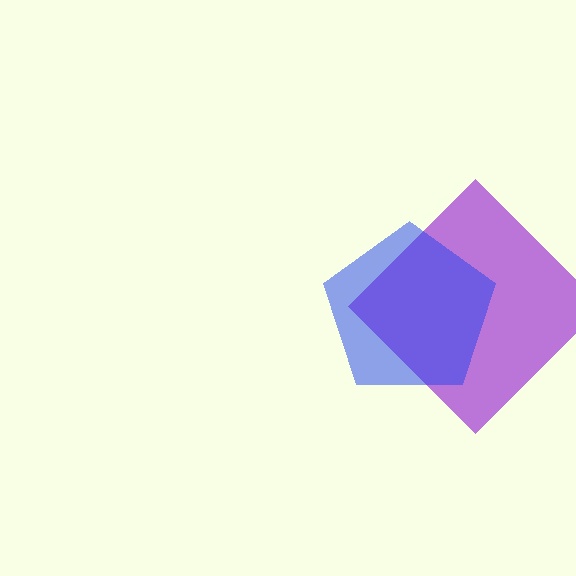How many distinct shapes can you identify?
There are 2 distinct shapes: a purple diamond, a blue pentagon.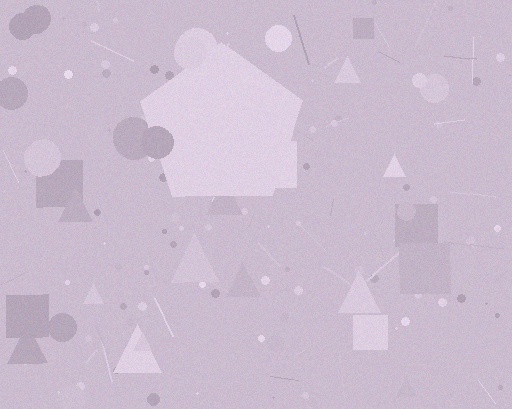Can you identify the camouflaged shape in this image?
The camouflaged shape is a pentagon.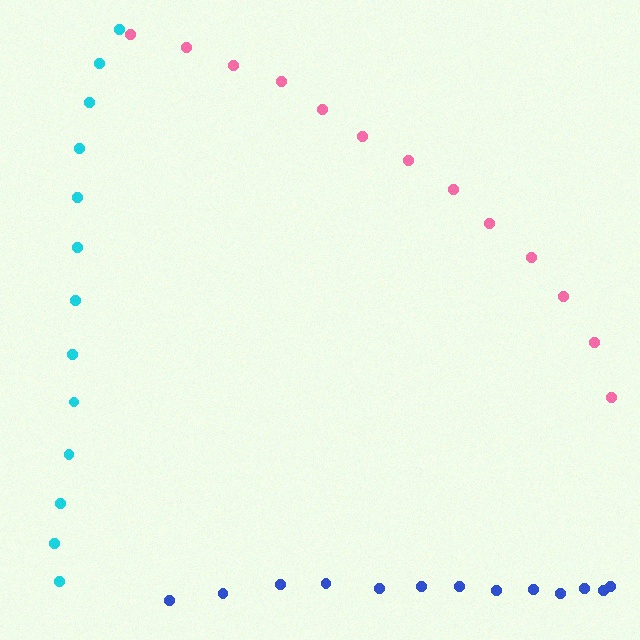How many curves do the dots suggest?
There are 3 distinct paths.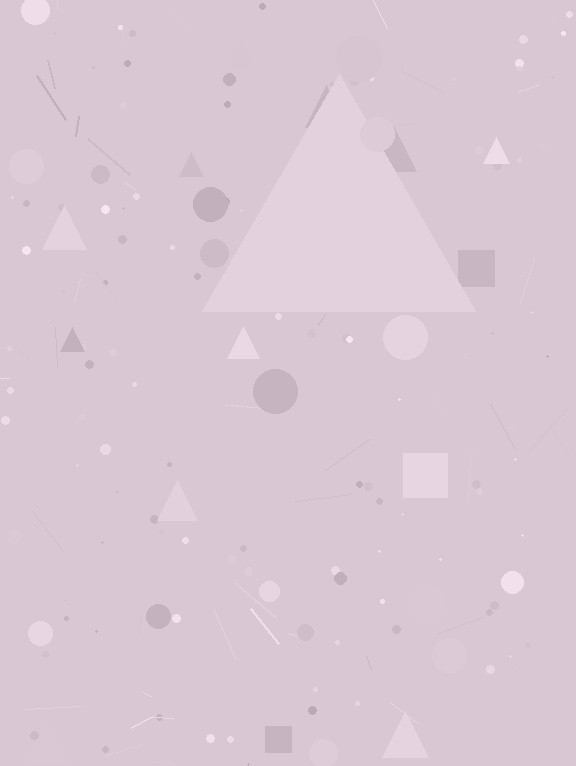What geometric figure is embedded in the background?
A triangle is embedded in the background.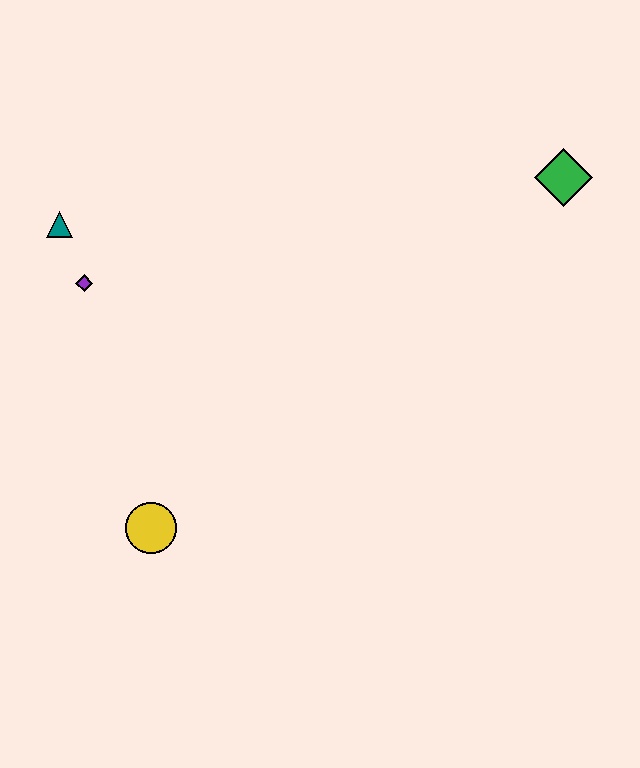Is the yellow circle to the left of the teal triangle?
No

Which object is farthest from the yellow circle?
The green diamond is farthest from the yellow circle.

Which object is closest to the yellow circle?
The purple diamond is closest to the yellow circle.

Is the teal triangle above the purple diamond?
Yes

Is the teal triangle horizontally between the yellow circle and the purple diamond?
No